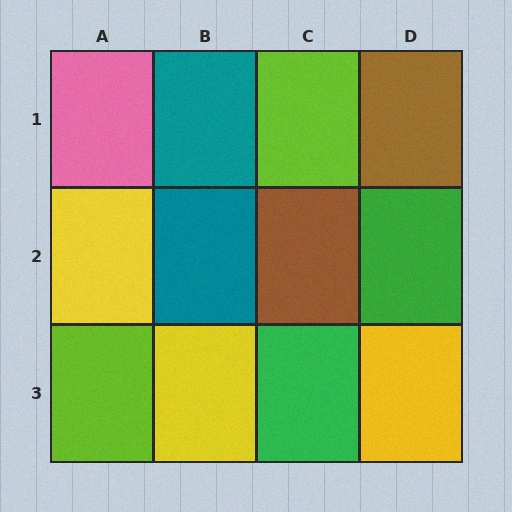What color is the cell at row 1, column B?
Teal.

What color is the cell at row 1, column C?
Lime.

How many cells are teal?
2 cells are teal.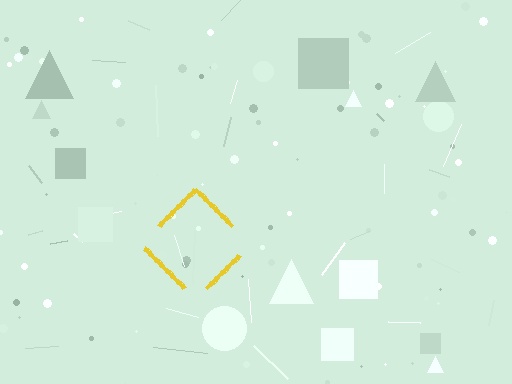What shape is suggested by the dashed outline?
The dashed outline suggests a diamond.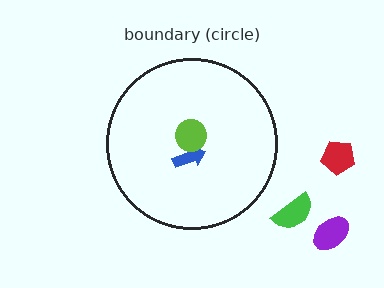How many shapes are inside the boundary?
2 inside, 3 outside.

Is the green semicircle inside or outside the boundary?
Outside.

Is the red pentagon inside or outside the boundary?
Outside.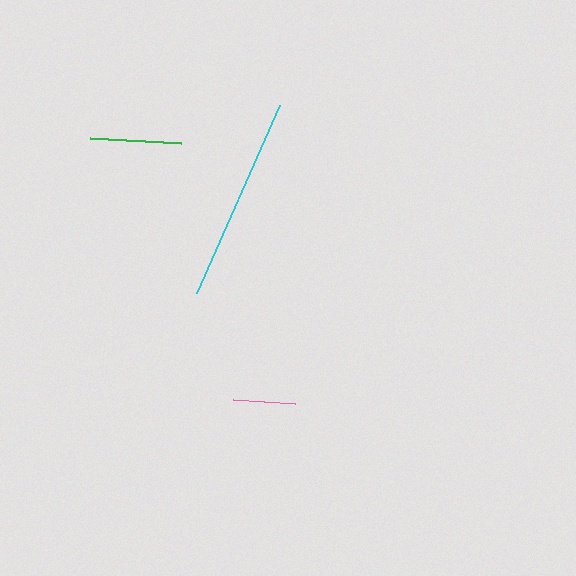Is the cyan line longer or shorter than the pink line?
The cyan line is longer than the pink line.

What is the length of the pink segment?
The pink segment is approximately 62 pixels long.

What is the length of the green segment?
The green segment is approximately 92 pixels long.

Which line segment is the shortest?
The pink line is the shortest at approximately 62 pixels.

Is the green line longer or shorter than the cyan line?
The cyan line is longer than the green line.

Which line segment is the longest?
The cyan line is the longest at approximately 205 pixels.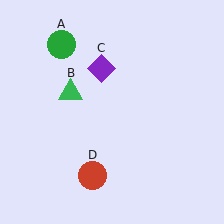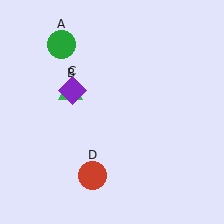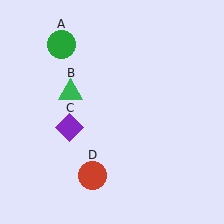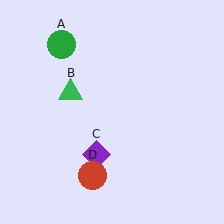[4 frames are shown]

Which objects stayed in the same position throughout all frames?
Green circle (object A) and green triangle (object B) and red circle (object D) remained stationary.